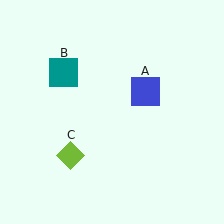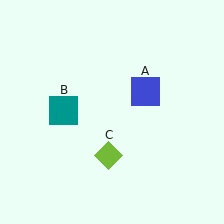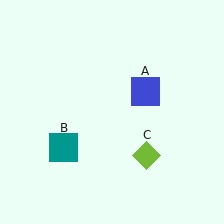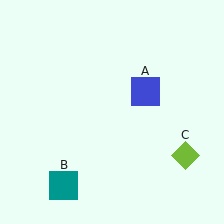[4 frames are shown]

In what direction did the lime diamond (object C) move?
The lime diamond (object C) moved right.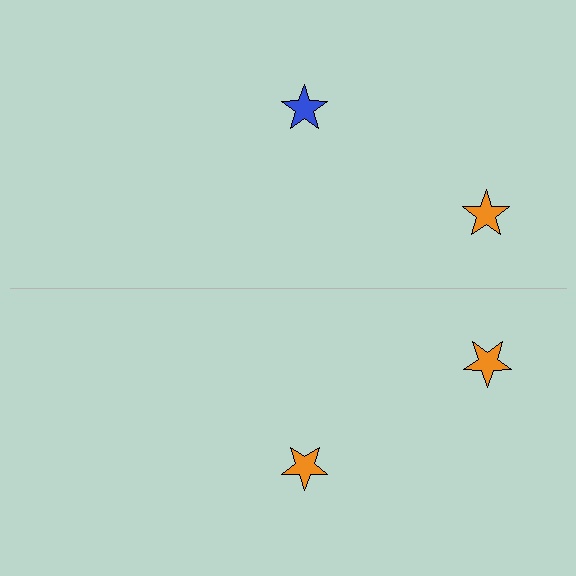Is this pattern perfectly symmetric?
No, the pattern is not perfectly symmetric. The orange star on the bottom side breaks the symmetry — its mirror counterpart is blue.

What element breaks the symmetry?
The orange star on the bottom side breaks the symmetry — its mirror counterpart is blue.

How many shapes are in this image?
There are 4 shapes in this image.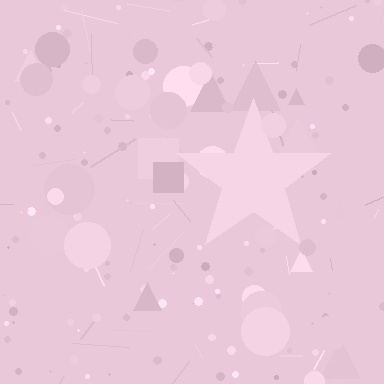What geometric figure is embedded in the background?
A star is embedded in the background.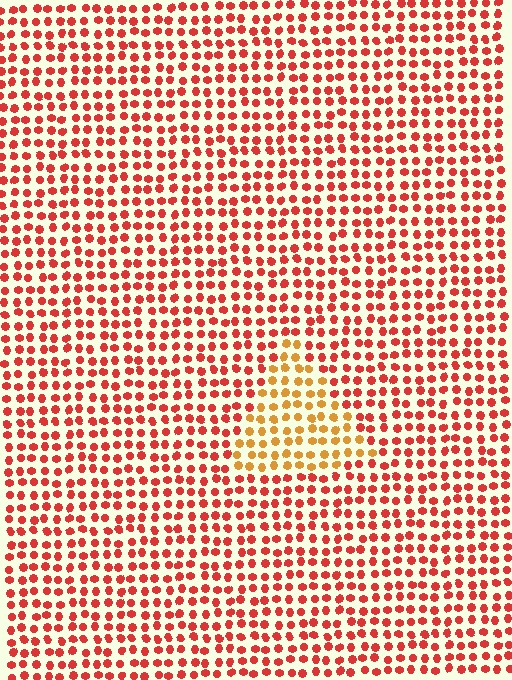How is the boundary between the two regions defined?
The boundary is defined purely by a slight shift in hue (about 36 degrees). Spacing, size, and orientation are identical on both sides.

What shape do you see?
I see a triangle.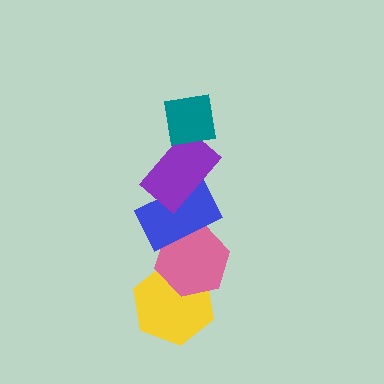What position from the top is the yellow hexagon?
The yellow hexagon is 5th from the top.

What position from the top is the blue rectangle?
The blue rectangle is 3rd from the top.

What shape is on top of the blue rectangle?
The purple rectangle is on top of the blue rectangle.